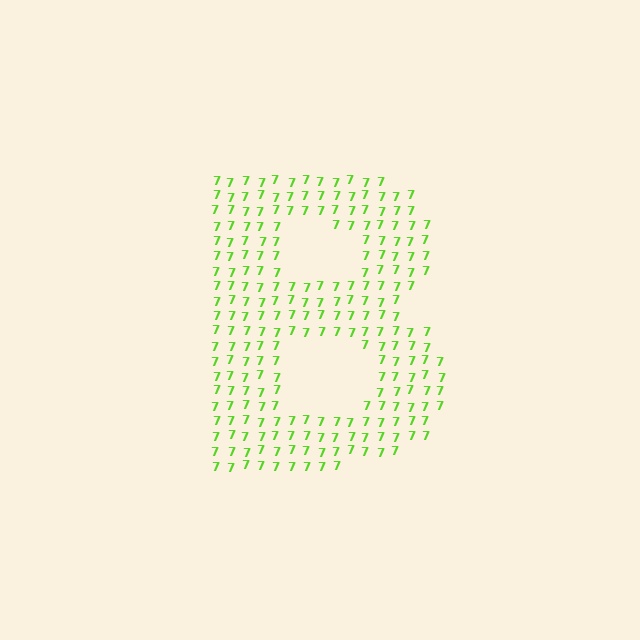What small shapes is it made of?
It is made of small digit 7's.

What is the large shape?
The large shape is the letter B.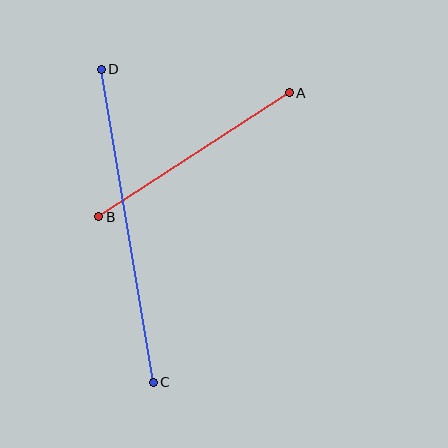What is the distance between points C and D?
The distance is approximately 317 pixels.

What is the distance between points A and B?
The distance is approximately 227 pixels.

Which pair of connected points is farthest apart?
Points C and D are farthest apart.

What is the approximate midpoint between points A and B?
The midpoint is at approximately (194, 155) pixels.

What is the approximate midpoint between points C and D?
The midpoint is at approximately (127, 226) pixels.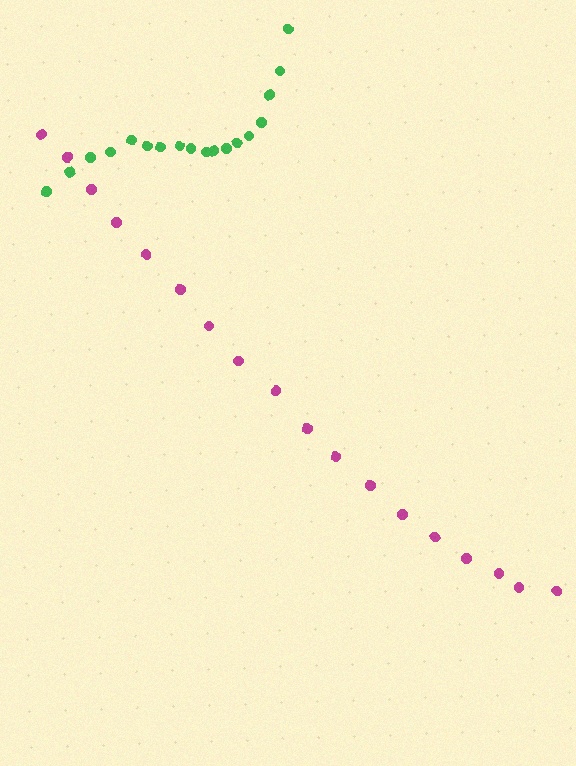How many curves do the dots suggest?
There are 2 distinct paths.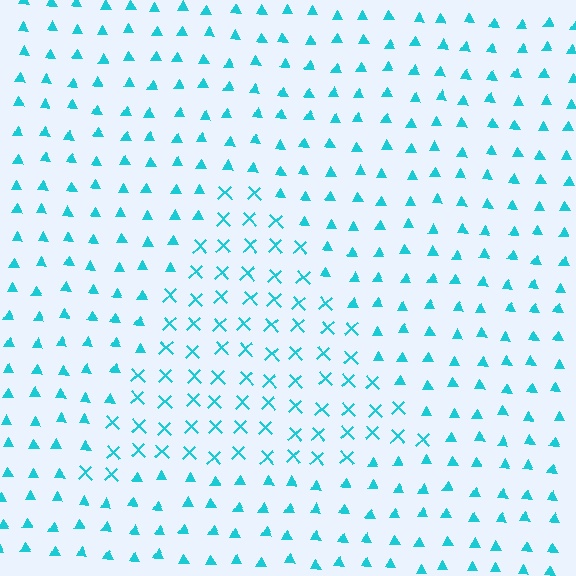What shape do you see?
I see a triangle.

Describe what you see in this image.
The image is filled with small cyan elements arranged in a uniform grid. A triangle-shaped region contains X marks, while the surrounding area contains triangles. The boundary is defined purely by the change in element shape.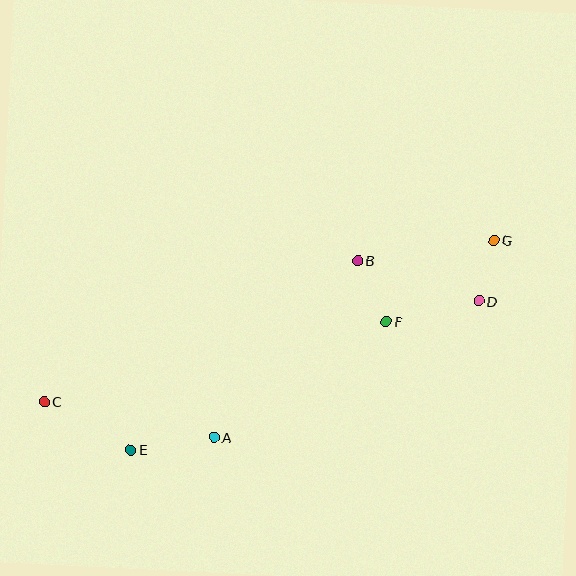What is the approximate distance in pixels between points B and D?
The distance between B and D is approximately 128 pixels.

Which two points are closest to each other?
Points D and G are closest to each other.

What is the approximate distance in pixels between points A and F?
The distance between A and F is approximately 208 pixels.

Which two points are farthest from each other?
Points C and G are farthest from each other.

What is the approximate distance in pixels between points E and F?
The distance between E and F is approximately 286 pixels.